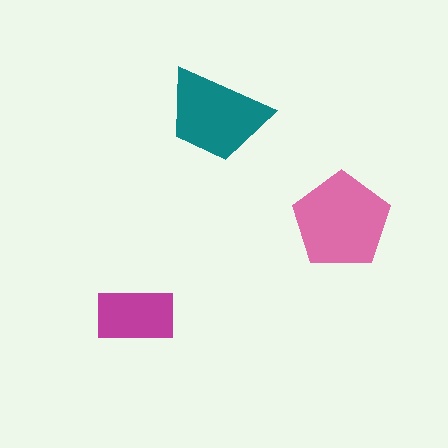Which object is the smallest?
The magenta rectangle.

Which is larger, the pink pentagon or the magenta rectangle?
The pink pentagon.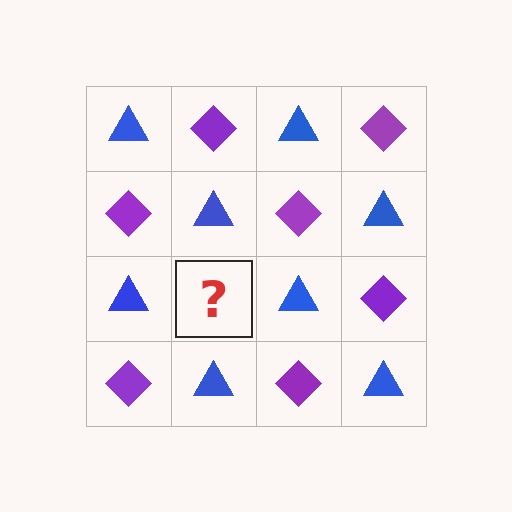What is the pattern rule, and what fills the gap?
The rule is that it alternates blue triangle and purple diamond in a checkerboard pattern. The gap should be filled with a purple diamond.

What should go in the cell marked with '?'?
The missing cell should contain a purple diamond.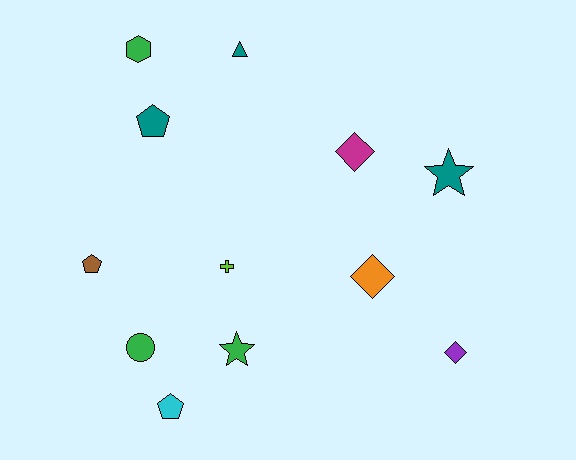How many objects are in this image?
There are 12 objects.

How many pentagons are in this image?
There are 3 pentagons.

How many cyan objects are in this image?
There is 1 cyan object.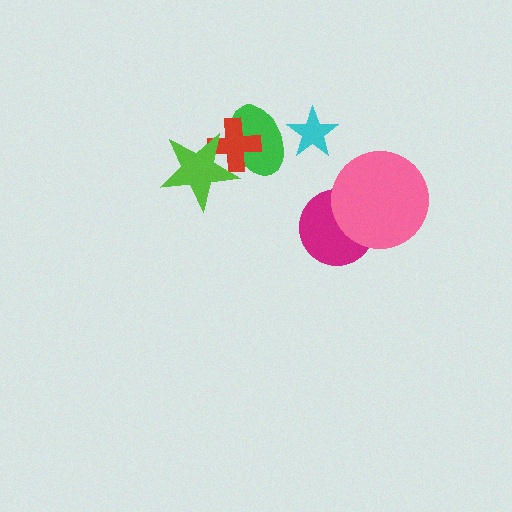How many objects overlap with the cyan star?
1 object overlaps with the cyan star.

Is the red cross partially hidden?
Yes, it is partially covered by another shape.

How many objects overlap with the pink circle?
1 object overlaps with the pink circle.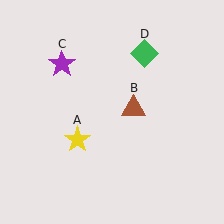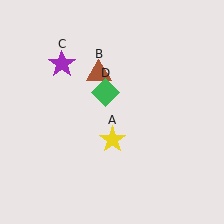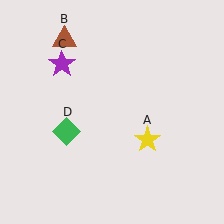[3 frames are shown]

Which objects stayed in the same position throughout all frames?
Purple star (object C) remained stationary.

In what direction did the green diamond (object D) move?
The green diamond (object D) moved down and to the left.